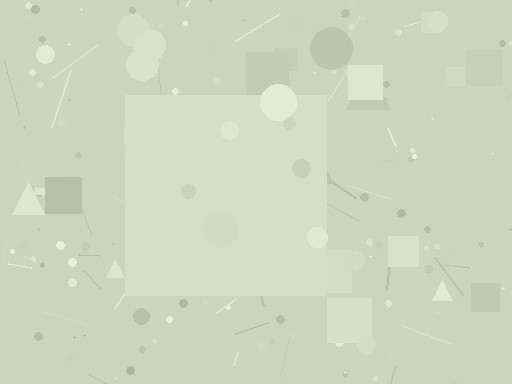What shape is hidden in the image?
A square is hidden in the image.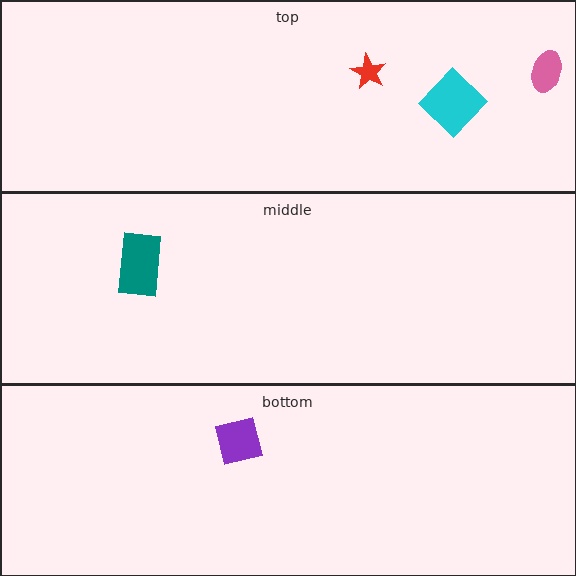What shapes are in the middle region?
The teal rectangle.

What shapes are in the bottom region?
The purple square.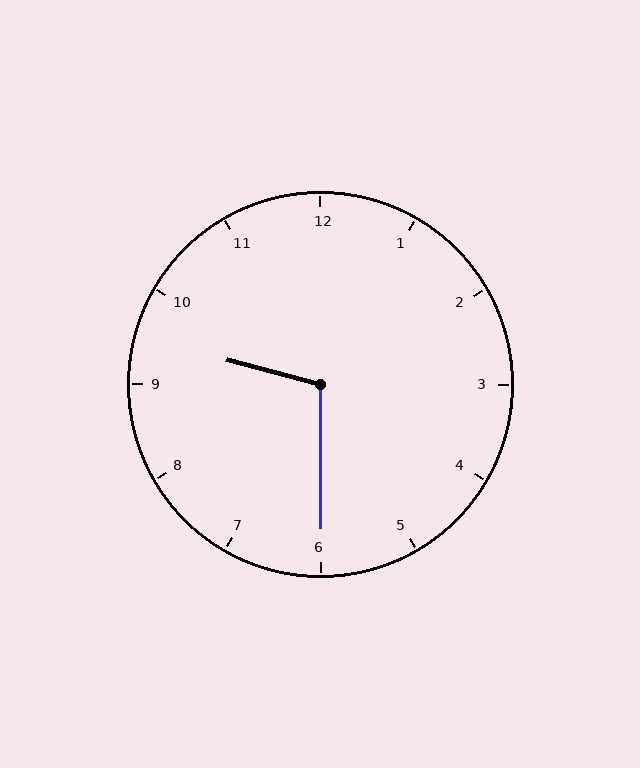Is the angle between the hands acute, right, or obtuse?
It is obtuse.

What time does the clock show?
9:30.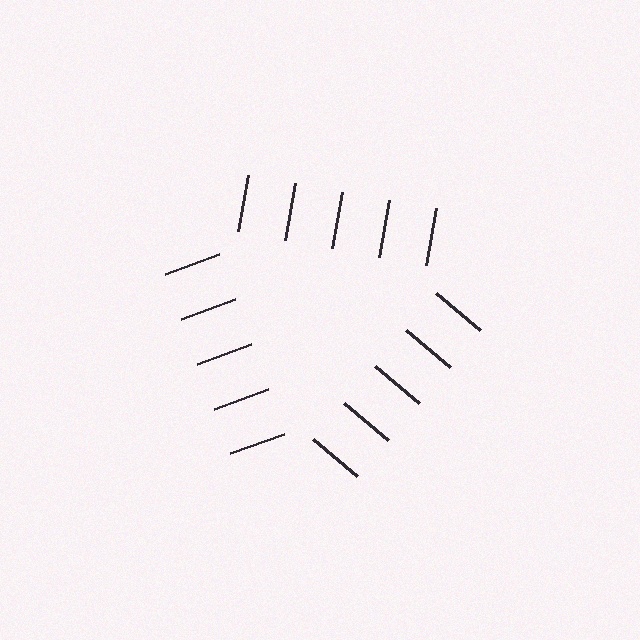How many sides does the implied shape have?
3 sides — the line-ends trace a triangle.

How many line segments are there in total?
15 — 5 along each of the 3 edges.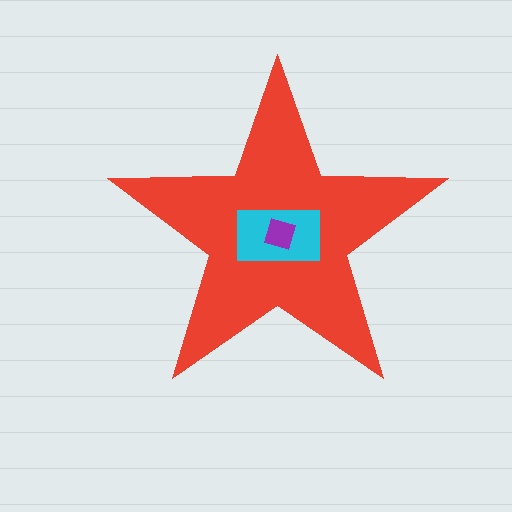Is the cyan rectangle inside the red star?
Yes.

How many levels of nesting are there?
3.